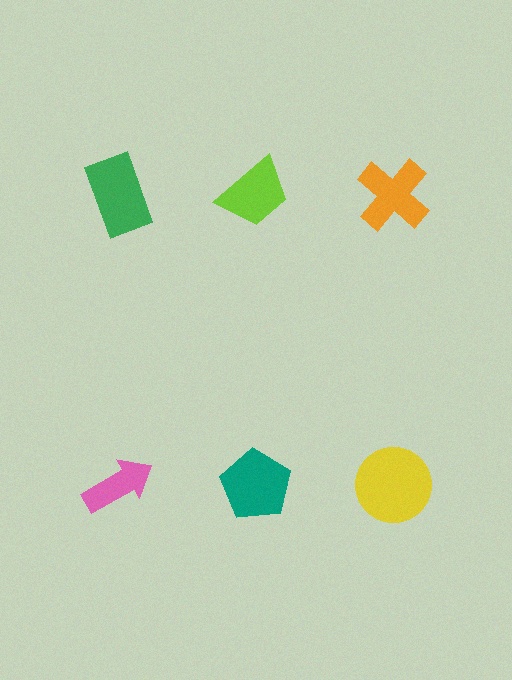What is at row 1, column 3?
An orange cross.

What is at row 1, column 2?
A lime trapezoid.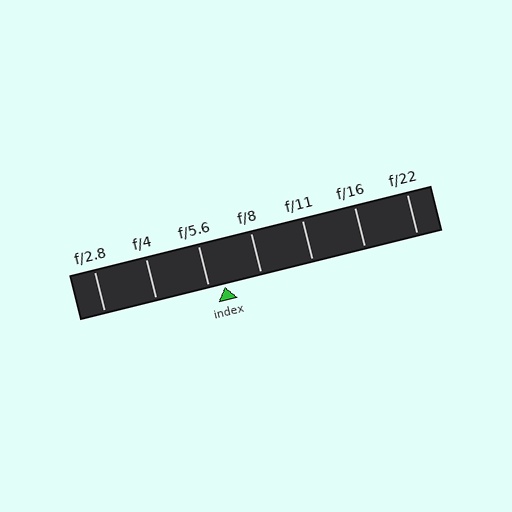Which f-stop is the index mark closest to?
The index mark is closest to f/5.6.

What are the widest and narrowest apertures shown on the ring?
The widest aperture shown is f/2.8 and the narrowest is f/22.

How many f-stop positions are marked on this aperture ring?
There are 7 f-stop positions marked.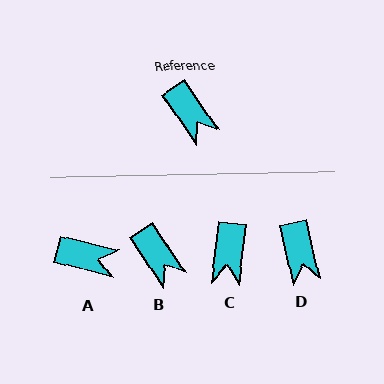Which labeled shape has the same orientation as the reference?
B.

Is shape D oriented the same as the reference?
No, it is off by about 20 degrees.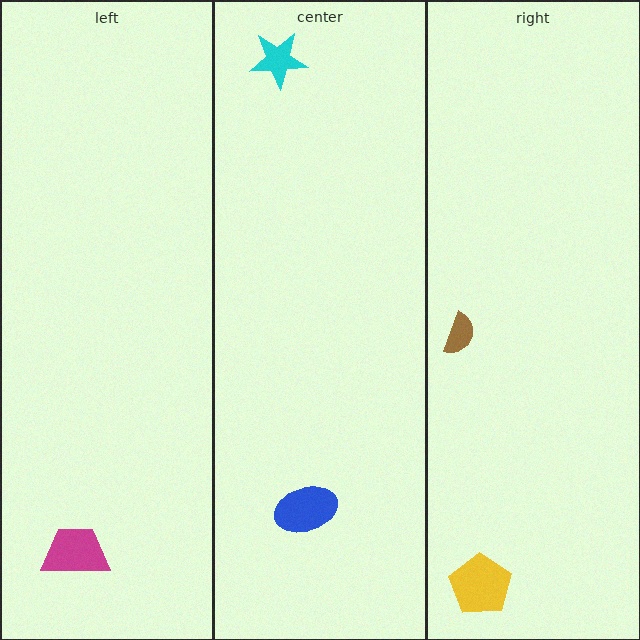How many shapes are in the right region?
2.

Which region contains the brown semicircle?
The right region.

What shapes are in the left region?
The magenta trapezoid.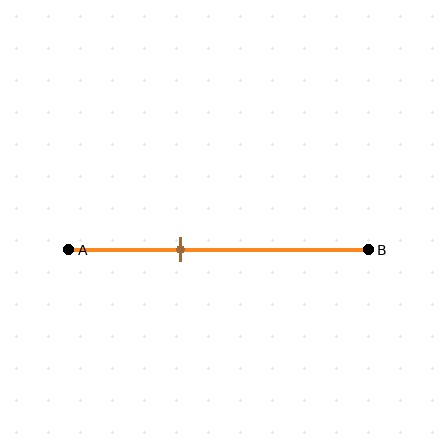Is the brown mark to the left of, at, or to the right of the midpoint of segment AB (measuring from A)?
The brown mark is to the left of the midpoint of segment AB.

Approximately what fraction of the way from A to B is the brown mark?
The brown mark is approximately 35% of the way from A to B.